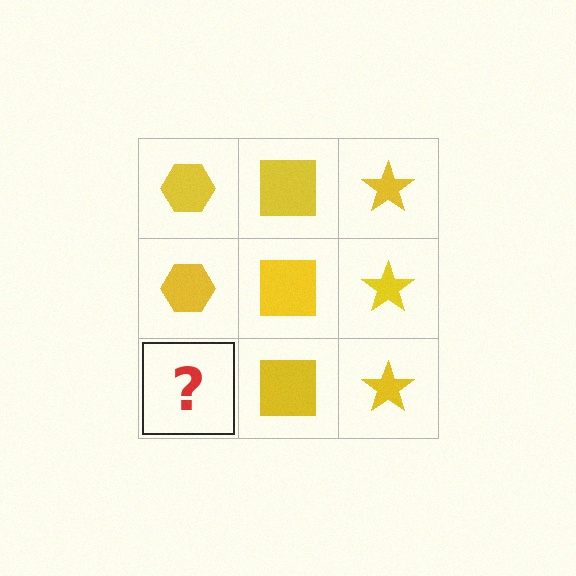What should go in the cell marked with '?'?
The missing cell should contain a yellow hexagon.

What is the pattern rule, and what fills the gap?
The rule is that each column has a consistent shape. The gap should be filled with a yellow hexagon.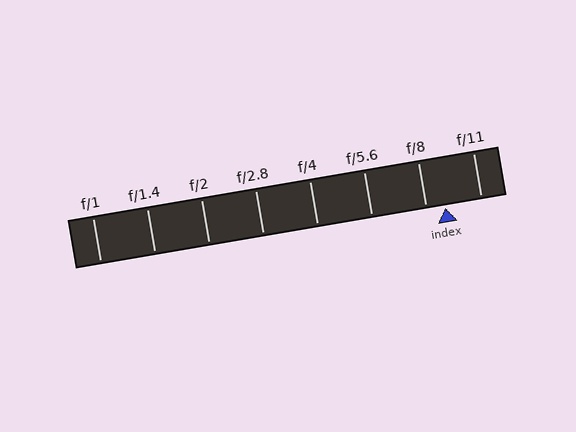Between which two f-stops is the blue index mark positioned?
The index mark is between f/8 and f/11.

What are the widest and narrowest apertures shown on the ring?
The widest aperture shown is f/1 and the narrowest is f/11.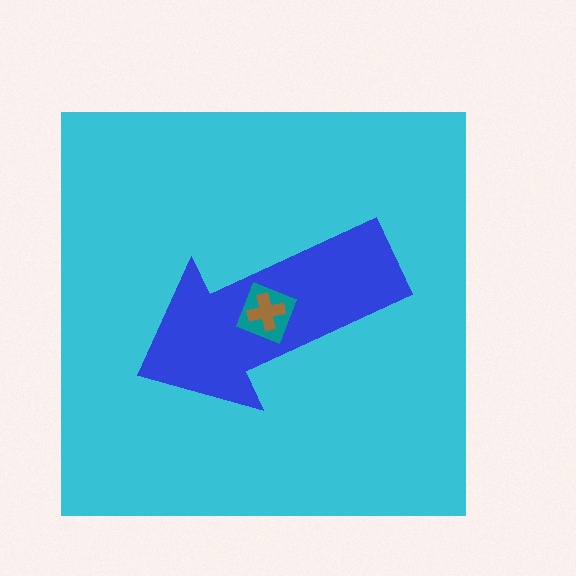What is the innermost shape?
The brown cross.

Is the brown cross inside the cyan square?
Yes.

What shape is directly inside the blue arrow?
The teal diamond.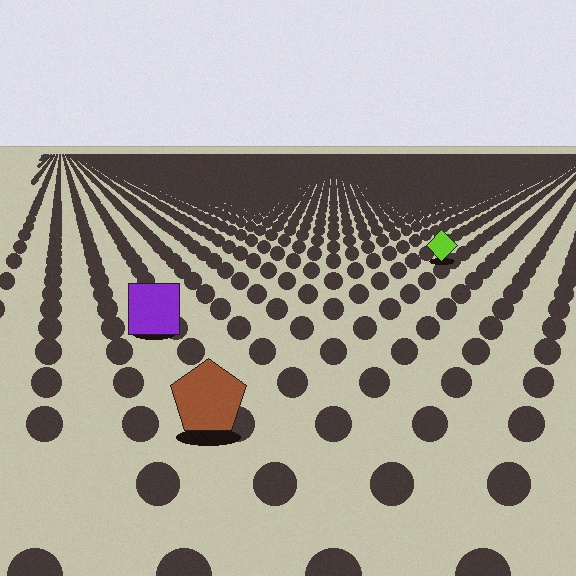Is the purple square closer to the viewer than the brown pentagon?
No. The brown pentagon is closer — you can tell from the texture gradient: the ground texture is coarser near it.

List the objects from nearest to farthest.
From nearest to farthest: the brown pentagon, the purple square, the lime diamond.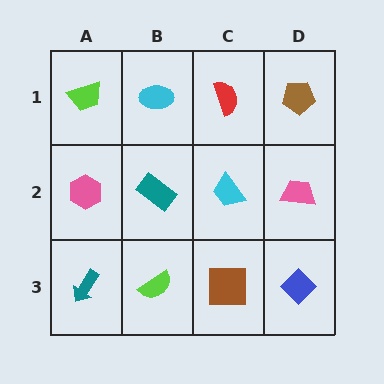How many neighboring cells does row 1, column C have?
3.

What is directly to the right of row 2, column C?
A pink trapezoid.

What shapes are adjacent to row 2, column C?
A red semicircle (row 1, column C), a brown square (row 3, column C), a teal rectangle (row 2, column B), a pink trapezoid (row 2, column D).